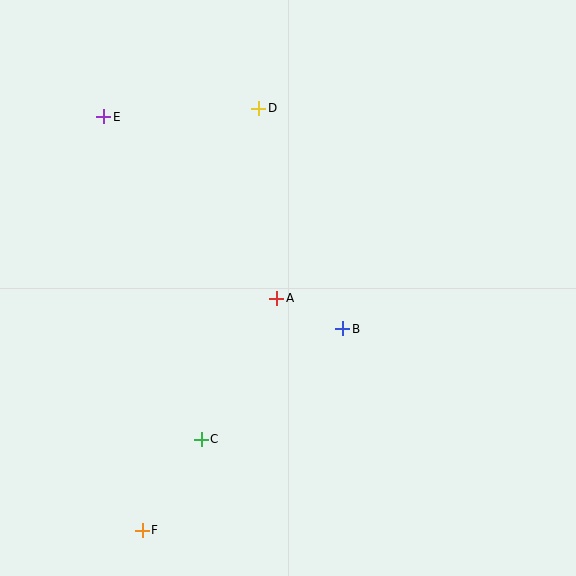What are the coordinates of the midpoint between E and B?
The midpoint between E and B is at (223, 223).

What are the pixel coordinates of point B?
Point B is at (343, 329).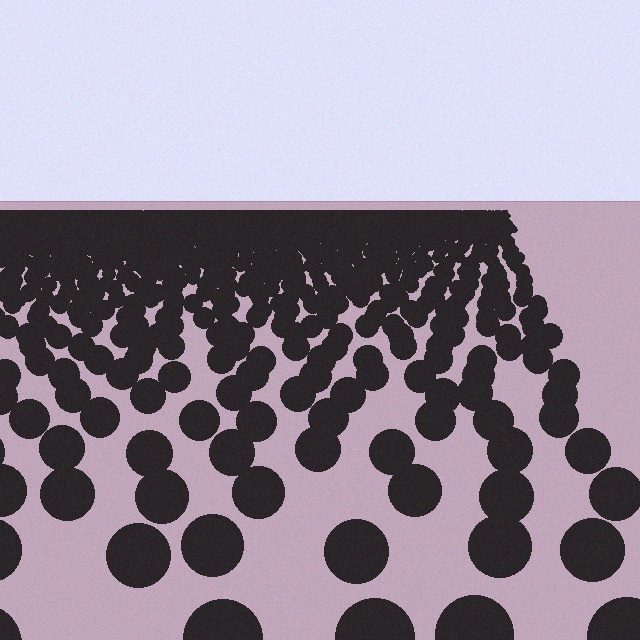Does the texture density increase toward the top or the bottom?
Density increases toward the top.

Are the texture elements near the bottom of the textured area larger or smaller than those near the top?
Larger. Near the bottom, elements are closer to the viewer and appear at a bigger on-screen size.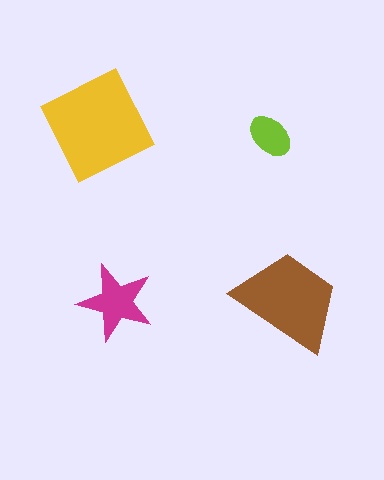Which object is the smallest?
The lime ellipse.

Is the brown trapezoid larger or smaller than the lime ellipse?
Larger.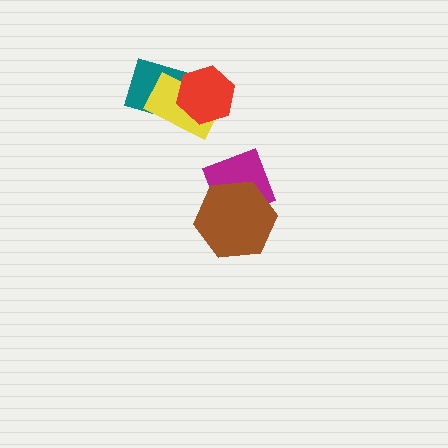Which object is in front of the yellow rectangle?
The red hexagon is in front of the yellow rectangle.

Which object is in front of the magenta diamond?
The brown hexagon is in front of the magenta diamond.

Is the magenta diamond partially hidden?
Yes, it is partially covered by another shape.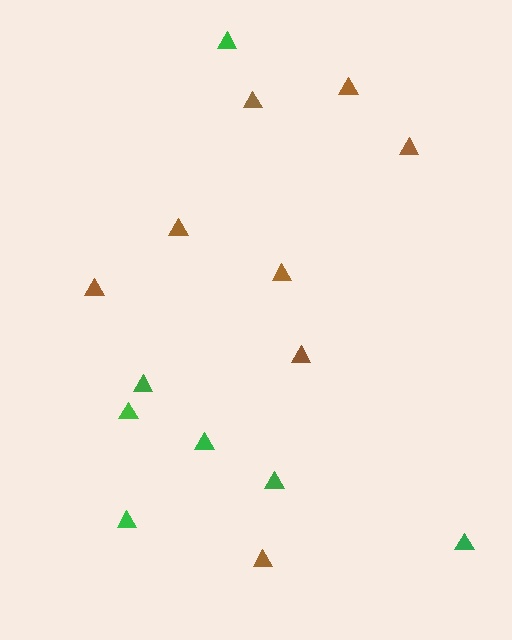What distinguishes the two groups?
There are 2 groups: one group of brown triangles (8) and one group of green triangles (7).